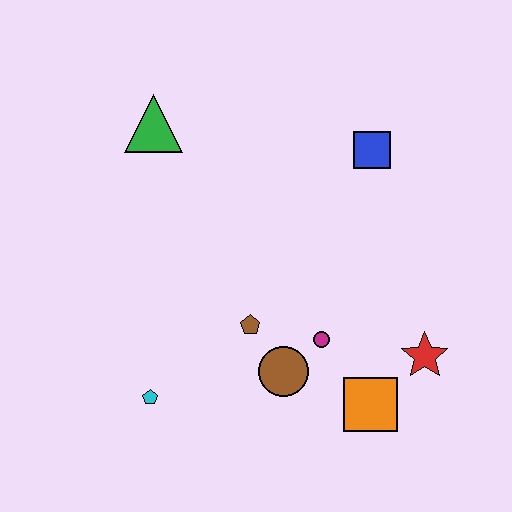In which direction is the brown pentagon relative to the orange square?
The brown pentagon is to the left of the orange square.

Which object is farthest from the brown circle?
The green triangle is farthest from the brown circle.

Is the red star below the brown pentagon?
Yes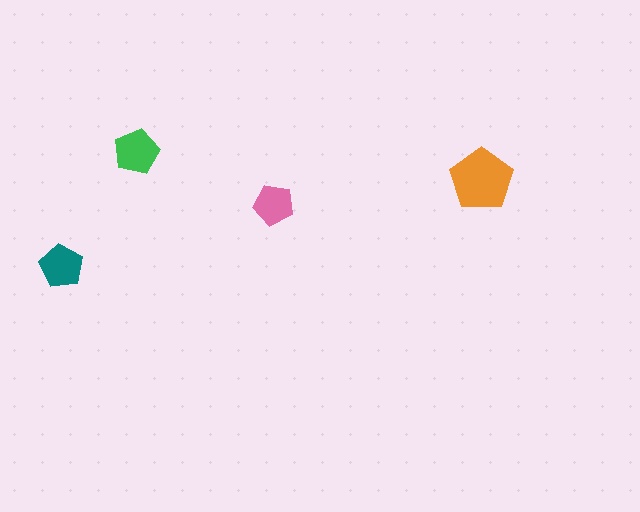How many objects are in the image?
There are 4 objects in the image.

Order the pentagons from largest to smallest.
the orange one, the green one, the teal one, the pink one.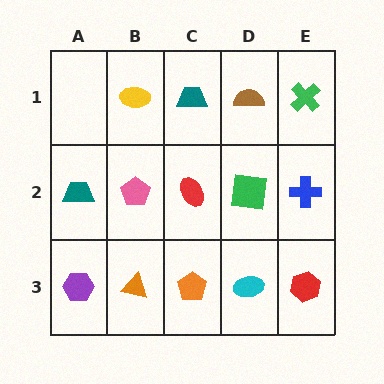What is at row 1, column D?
A brown semicircle.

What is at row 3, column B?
An orange triangle.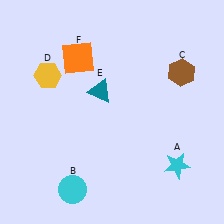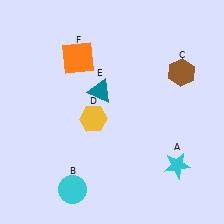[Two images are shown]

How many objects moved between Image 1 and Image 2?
1 object moved between the two images.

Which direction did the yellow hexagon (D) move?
The yellow hexagon (D) moved right.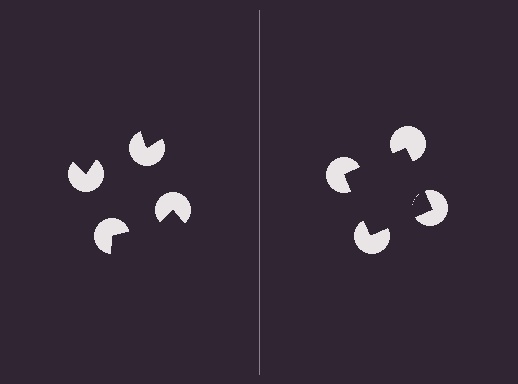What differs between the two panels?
The pac-man discs are positioned identically on both sides; only the wedge orientations differ. On the right they align to a square; on the left they are misaligned.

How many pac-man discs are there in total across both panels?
8 — 4 on each side.